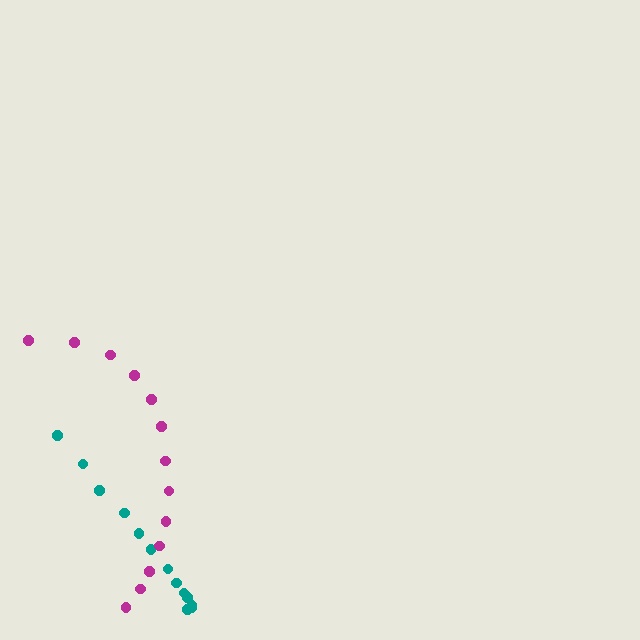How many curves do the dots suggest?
There are 2 distinct paths.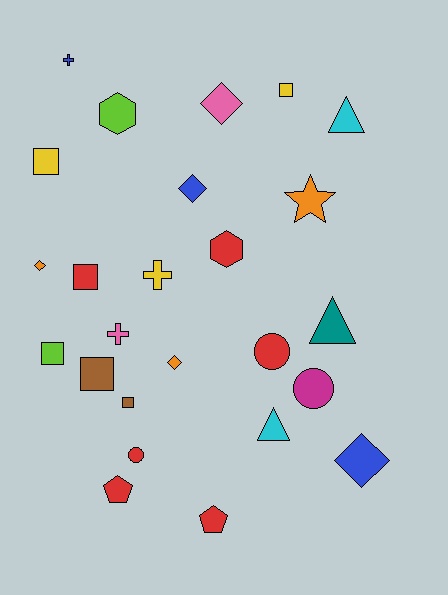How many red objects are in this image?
There are 6 red objects.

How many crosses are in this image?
There are 3 crosses.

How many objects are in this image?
There are 25 objects.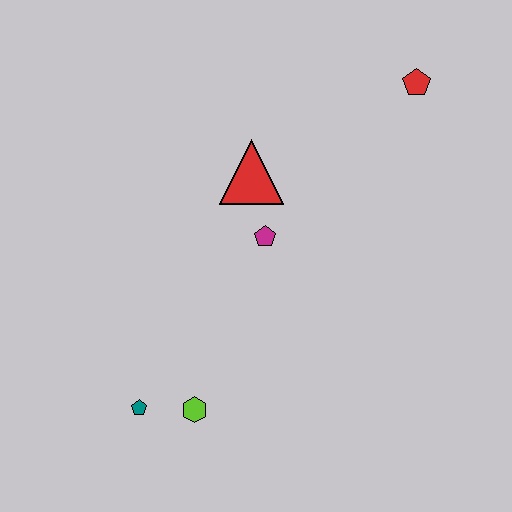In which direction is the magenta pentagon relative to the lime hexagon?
The magenta pentagon is above the lime hexagon.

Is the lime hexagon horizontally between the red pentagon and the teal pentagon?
Yes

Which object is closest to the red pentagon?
The red triangle is closest to the red pentagon.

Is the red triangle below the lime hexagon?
No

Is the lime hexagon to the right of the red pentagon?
No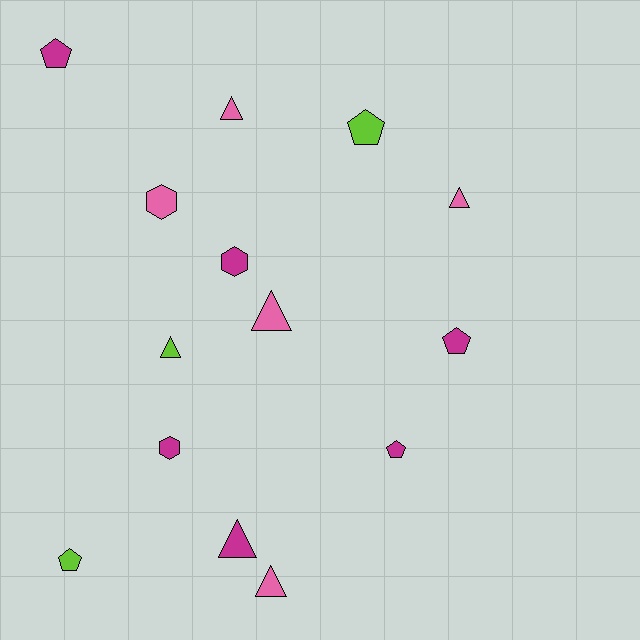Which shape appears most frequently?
Triangle, with 6 objects.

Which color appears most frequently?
Magenta, with 6 objects.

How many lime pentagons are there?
There are 2 lime pentagons.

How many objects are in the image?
There are 14 objects.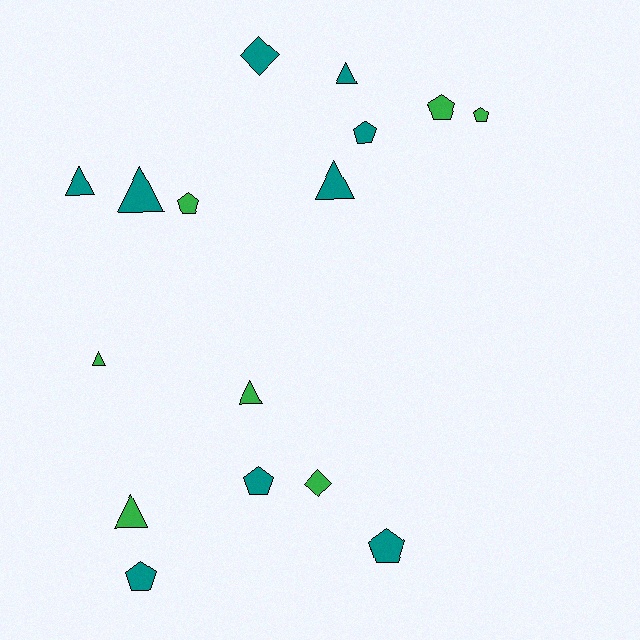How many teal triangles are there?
There are 4 teal triangles.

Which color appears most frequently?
Teal, with 9 objects.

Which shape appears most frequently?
Pentagon, with 7 objects.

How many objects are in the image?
There are 16 objects.